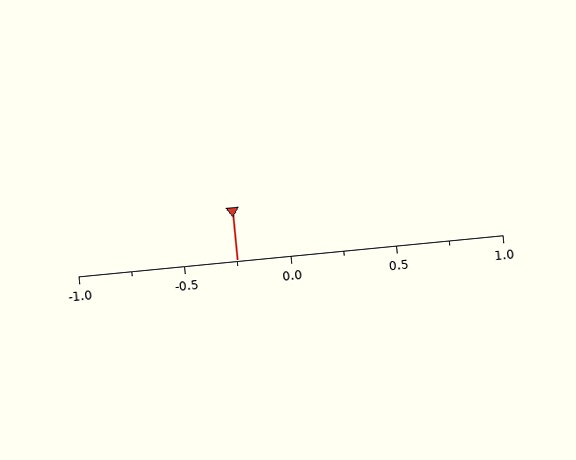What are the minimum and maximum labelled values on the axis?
The axis runs from -1.0 to 1.0.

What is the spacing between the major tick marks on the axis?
The major ticks are spaced 0.5 apart.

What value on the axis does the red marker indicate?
The marker indicates approximately -0.25.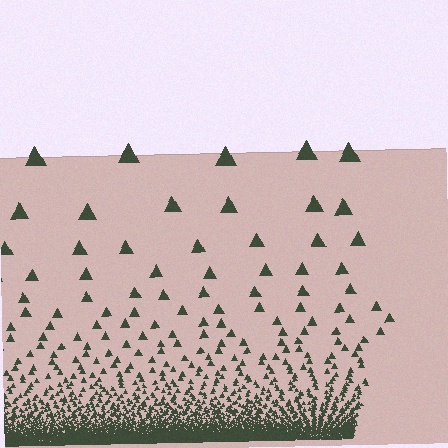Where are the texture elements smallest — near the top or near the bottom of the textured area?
Near the bottom.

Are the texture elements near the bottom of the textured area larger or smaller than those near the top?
Smaller. The gradient is inverted — elements near the bottom are smaller and denser.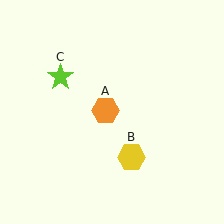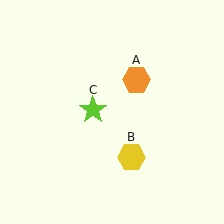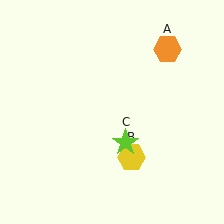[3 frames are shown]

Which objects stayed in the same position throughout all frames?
Yellow hexagon (object B) remained stationary.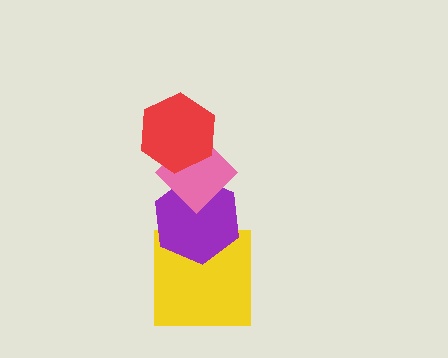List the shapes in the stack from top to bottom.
From top to bottom: the red hexagon, the pink diamond, the purple hexagon, the yellow square.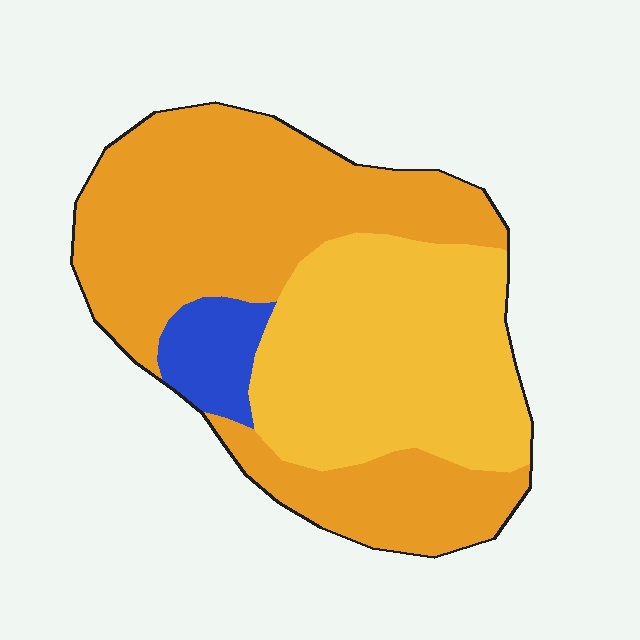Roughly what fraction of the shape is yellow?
Yellow covers roughly 40% of the shape.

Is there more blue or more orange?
Orange.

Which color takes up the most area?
Orange, at roughly 55%.